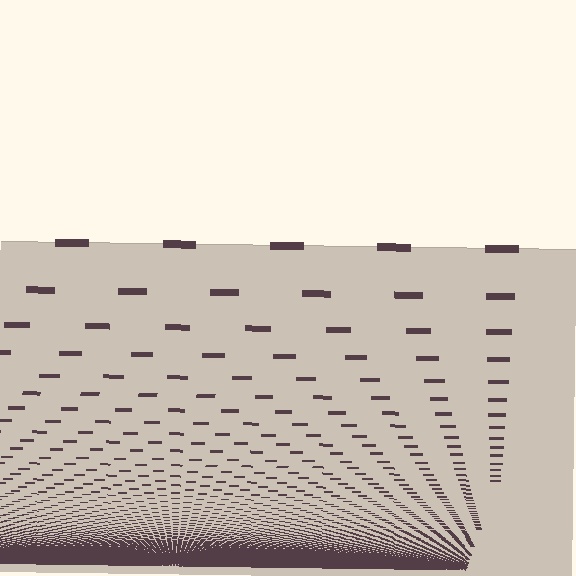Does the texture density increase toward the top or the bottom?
Density increases toward the bottom.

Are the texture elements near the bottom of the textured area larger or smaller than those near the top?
Smaller. The gradient is inverted — elements near the bottom are smaller and denser.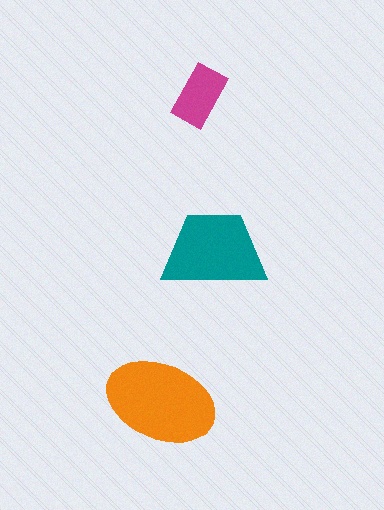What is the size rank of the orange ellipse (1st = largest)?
1st.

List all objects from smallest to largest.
The magenta rectangle, the teal trapezoid, the orange ellipse.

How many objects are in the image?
There are 3 objects in the image.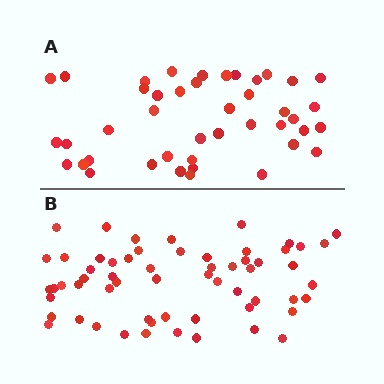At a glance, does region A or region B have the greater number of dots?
Region B (the bottom region) has more dots.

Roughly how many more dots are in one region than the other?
Region B has approximately 15 more dots than region A.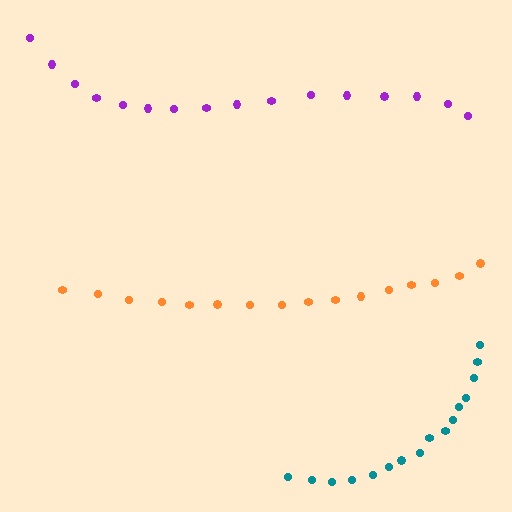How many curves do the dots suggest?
There are 3 distinct paths.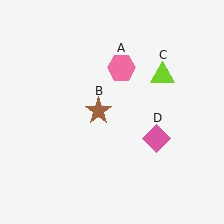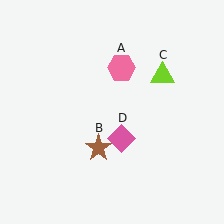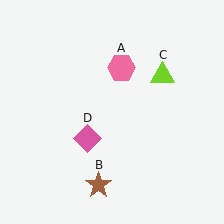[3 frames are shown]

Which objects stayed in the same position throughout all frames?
Pink hexagon (object A) and lime triangle (object C) remained stationary.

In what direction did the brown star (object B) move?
The brown star (object B) moved down.